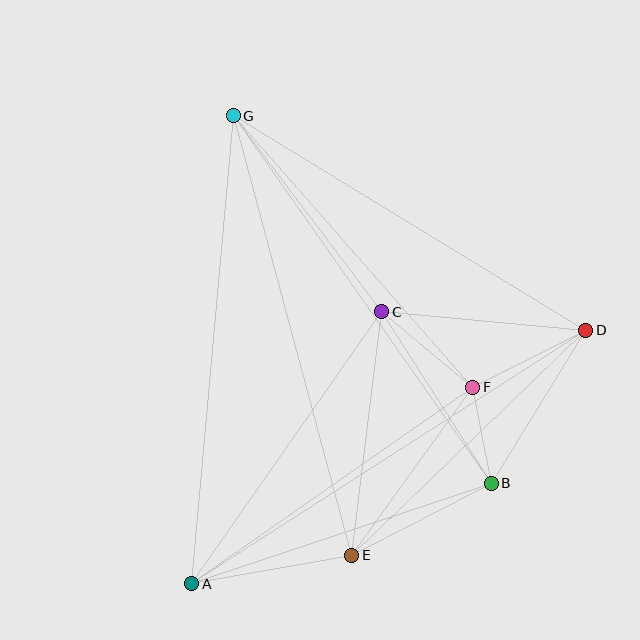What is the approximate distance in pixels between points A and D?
The distance between A and D is approximately 469 pixels.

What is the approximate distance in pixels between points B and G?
The distance between B and G is approximately 449 pixels.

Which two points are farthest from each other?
Points A and G are farthest from each other.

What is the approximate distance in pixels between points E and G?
The distance between E and G is approximately 455 pixels.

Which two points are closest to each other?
Points B and F are closest to each other.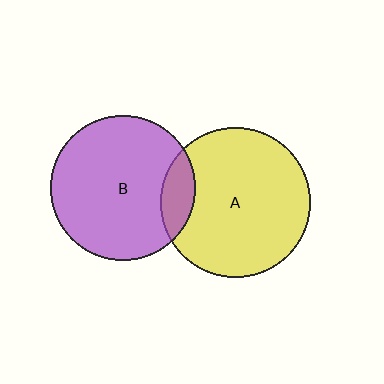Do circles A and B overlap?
Yes.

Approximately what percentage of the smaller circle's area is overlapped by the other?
Approximately 15%.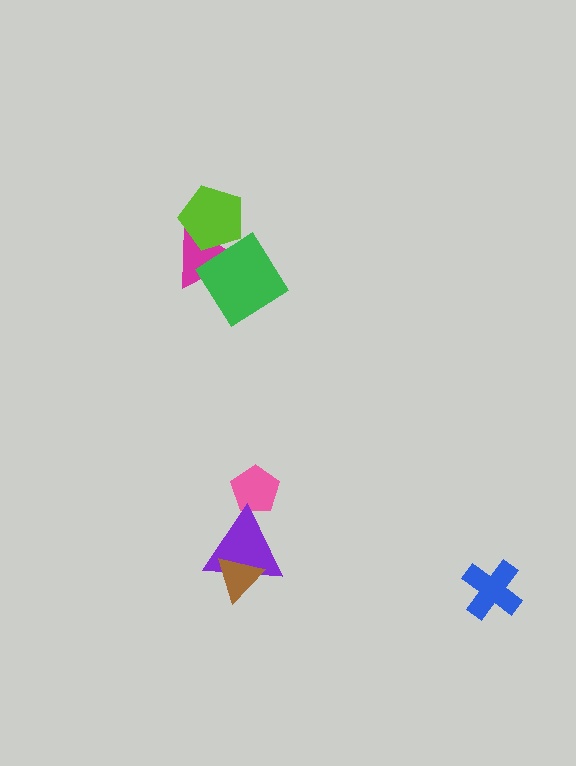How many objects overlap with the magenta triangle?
2 objects overlap with the magenta triangle.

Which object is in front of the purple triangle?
The brown triangle is in front of the purple triangle.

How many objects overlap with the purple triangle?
2 objects overlap with the purple triangle.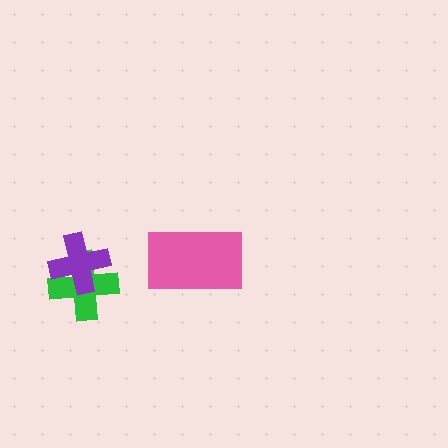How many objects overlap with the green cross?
1 object overlaps with the green cross.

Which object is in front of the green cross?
The purple cross is in front of the green cross.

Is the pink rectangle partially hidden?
No, no other shape covers it.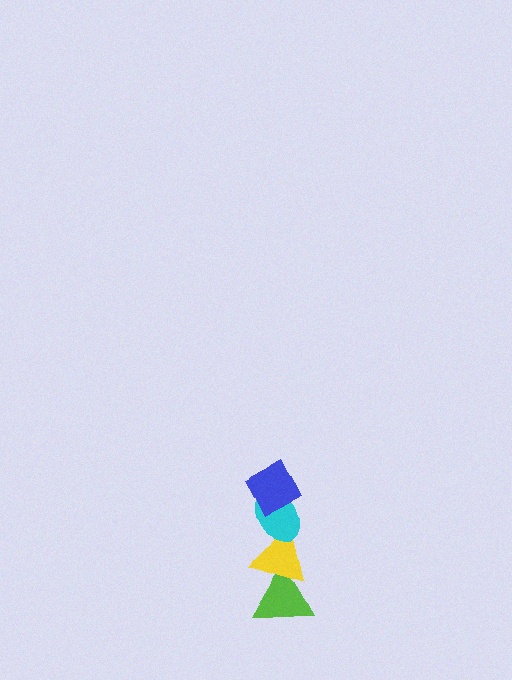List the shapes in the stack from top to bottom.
From top to bottom: the blue diamond, the cyan ellipse, the yellow triangle, the lime triangle.